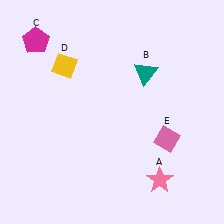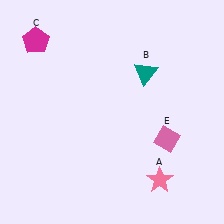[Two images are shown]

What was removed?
The yellow diamond (D) was removed in Image 2.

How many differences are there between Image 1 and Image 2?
There is 1 difference between the two images.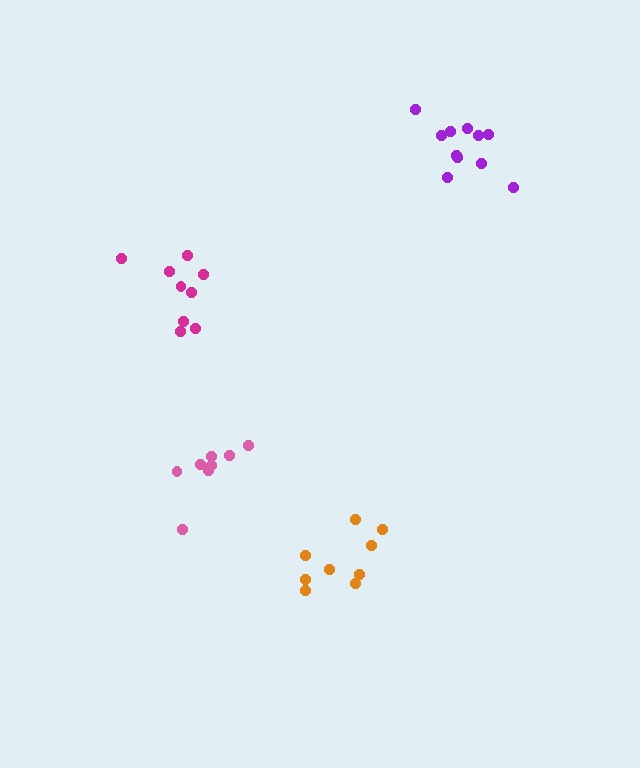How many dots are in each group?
Group 1: 11 dots, Group 2: 9 dots, Group 3: 9 dots, Group 4: 8 dots (37 total).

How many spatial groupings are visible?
There are 4 spatial groupings.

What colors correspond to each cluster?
The clusters are colored: purple, orange, magenta, pink.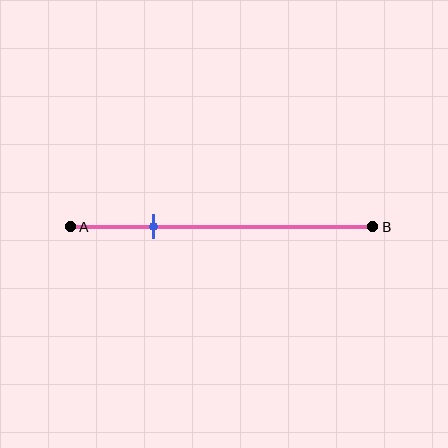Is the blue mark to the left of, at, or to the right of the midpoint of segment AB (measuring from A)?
The blue mark is to the left of the midpoint of segment AB.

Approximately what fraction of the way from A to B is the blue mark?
The blue mark is approximately 30% of the way from A to B.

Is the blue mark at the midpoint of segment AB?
No, the mark is at about 30% from A, not at the 50% midpoint.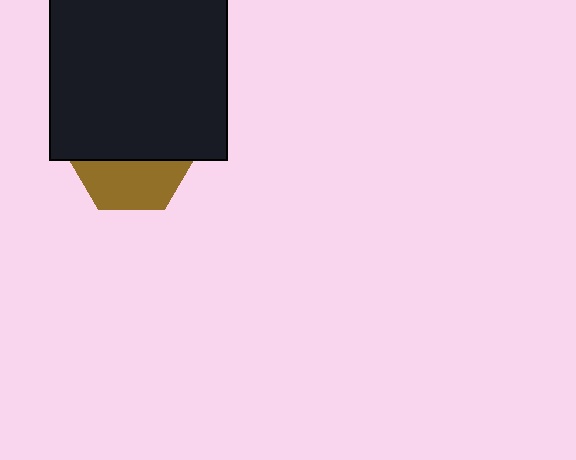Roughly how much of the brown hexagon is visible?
A small part of it is visible (roughly 39%).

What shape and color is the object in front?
The object in front is a black square.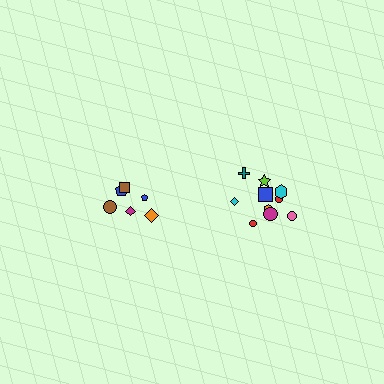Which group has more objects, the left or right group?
The right group.